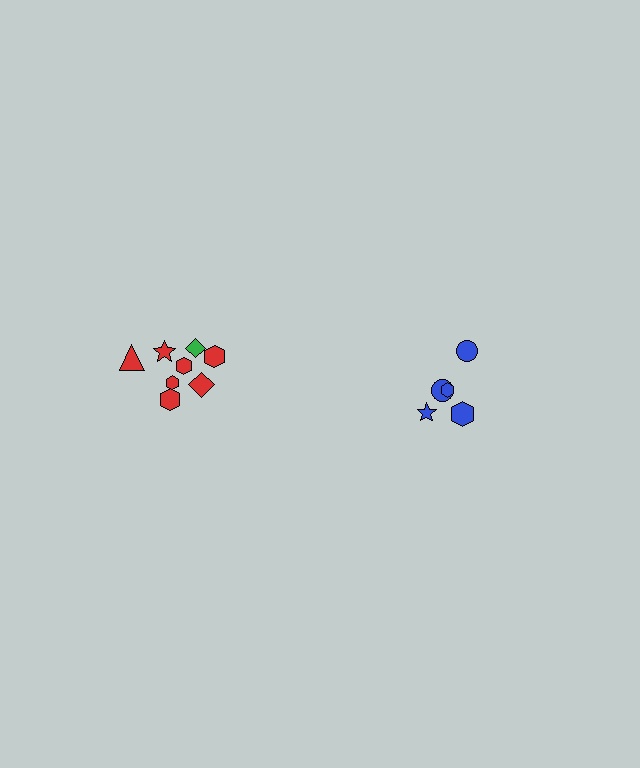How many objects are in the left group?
There are 8 objects.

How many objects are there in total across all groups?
There are 13 objects.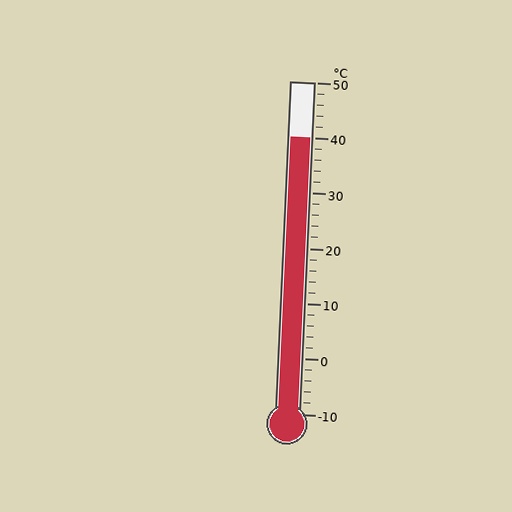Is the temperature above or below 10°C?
The temperature is above 10°C.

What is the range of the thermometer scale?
The thermometer scale ranges from -10°C to 50°C.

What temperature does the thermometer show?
The thermometer shows approximately 40°C.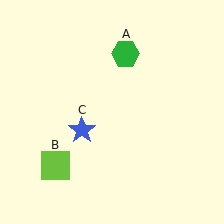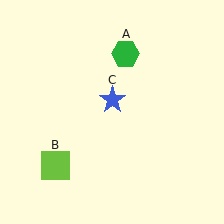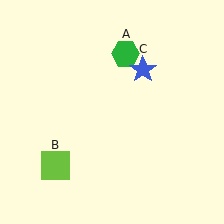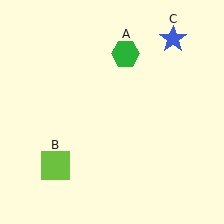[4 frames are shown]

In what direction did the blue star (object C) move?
The blue star (object C) moved up and to the right.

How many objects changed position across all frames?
1 object changed position: blue star (object C).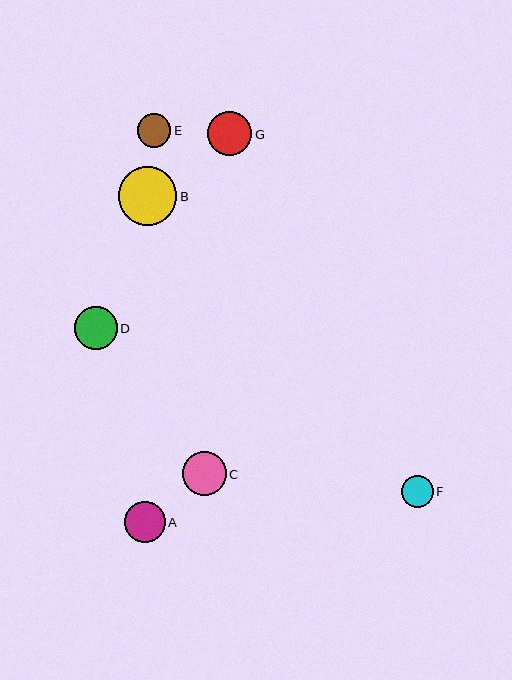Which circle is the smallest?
Circle F is the smallest with a size of approximately 32 pixels.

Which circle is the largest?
Circle B is the largest with a size of approximately 59 pixels.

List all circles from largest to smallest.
From largest to smallest: B, C, G, D, A, E, F.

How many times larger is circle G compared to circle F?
Circle G is approximately 1.4 times the size of circle F.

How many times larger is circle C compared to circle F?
Circle C is approximately 1.4 times the size of circle F.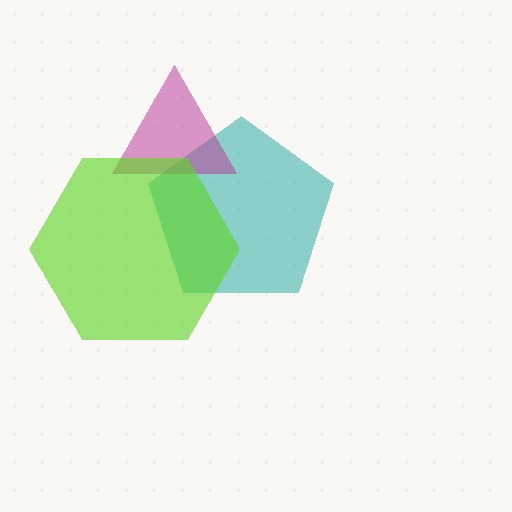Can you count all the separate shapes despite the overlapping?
Yes, there are 3 separate shapes.